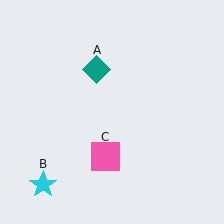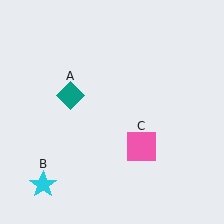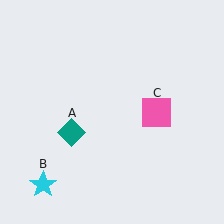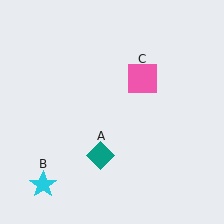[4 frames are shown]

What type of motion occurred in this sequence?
The teal diamond (object A), pink square (object C) rotated counterclockwise around the center of the scene.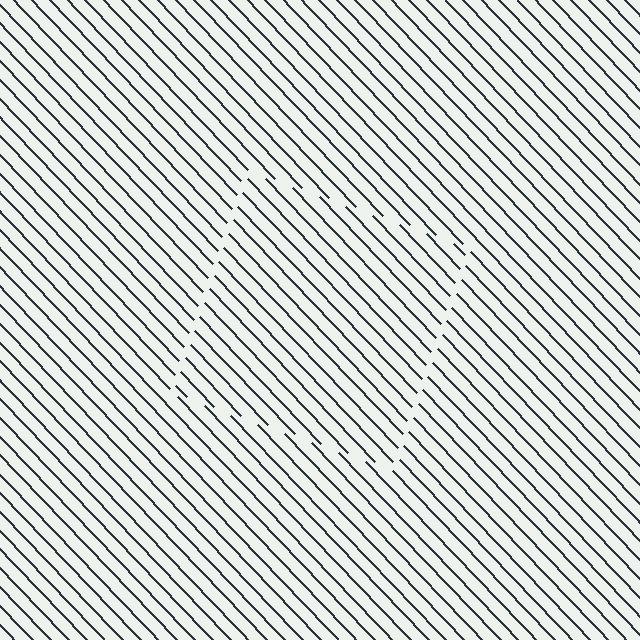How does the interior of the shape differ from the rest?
The interior of the shape contains the same grating, shifted by half a period — the contour is defined by the phase discontinuity where line-ends from the inner and outer gratings abut.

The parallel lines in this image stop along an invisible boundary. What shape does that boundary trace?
An illusory square. The interior of the shape contains the same grating, shifted by half a period — the contour is defined by the phase discontinuity where line-ends from the inner and outer gratings abut.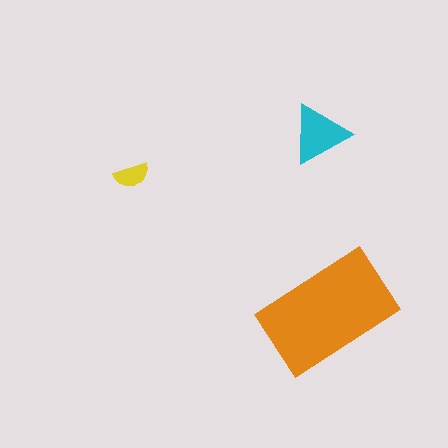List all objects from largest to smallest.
The orange rectangle, the cyan triangle, the yellow semicircle.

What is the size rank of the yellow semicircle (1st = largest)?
3rd.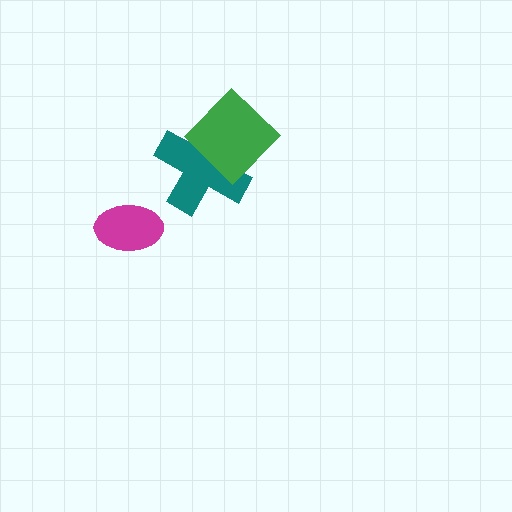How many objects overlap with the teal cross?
1 object overlaps with the teal cross.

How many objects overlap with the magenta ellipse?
0 objects overlap with the magenta ellipse.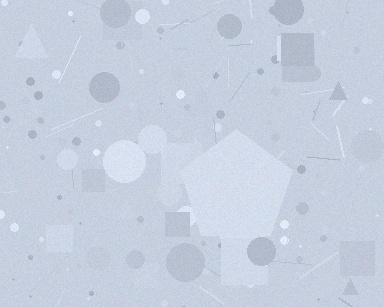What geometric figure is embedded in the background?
A pentagon is embedded in the background.